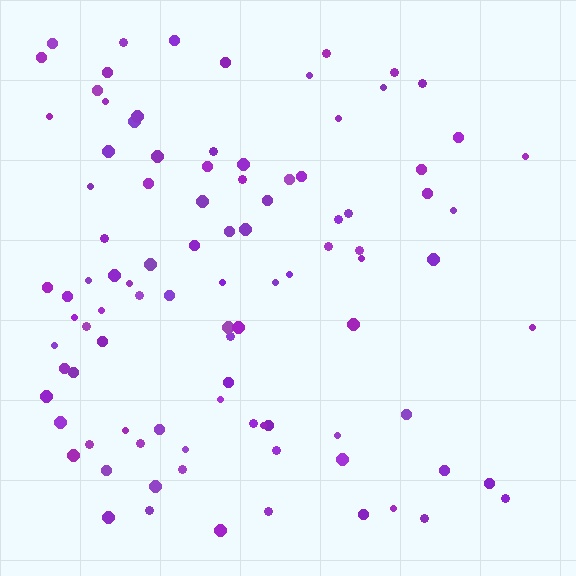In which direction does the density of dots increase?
From right to left, with the left side densest.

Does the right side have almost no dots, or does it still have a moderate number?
Still a moderate number, just noticeably fewer than the left.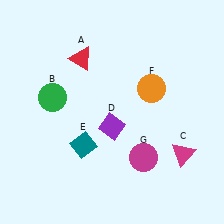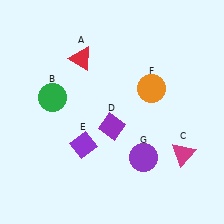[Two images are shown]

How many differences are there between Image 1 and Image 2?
There are 2 differences between the two images.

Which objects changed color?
E changed from teal to purple. G changed from magenta to purple.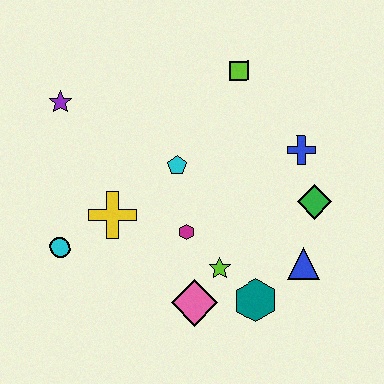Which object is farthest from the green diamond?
The purple star is farthest from the green diamond.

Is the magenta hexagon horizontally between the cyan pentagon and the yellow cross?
No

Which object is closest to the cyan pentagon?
The magenta hexagon is closest to the cyan pentagon.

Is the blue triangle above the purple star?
No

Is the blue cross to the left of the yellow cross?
No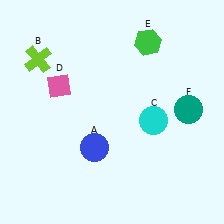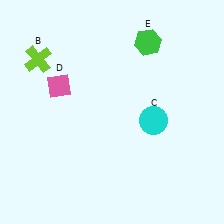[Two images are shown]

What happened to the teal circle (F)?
The teal circle (F) was removed in Image 2. It was in the top-right area of Image 1.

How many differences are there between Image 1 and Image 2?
There are 2 differences between the two images.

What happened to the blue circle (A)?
The blue circle (A) was removed in Image 2. It was in the bottom-left area of Image 1.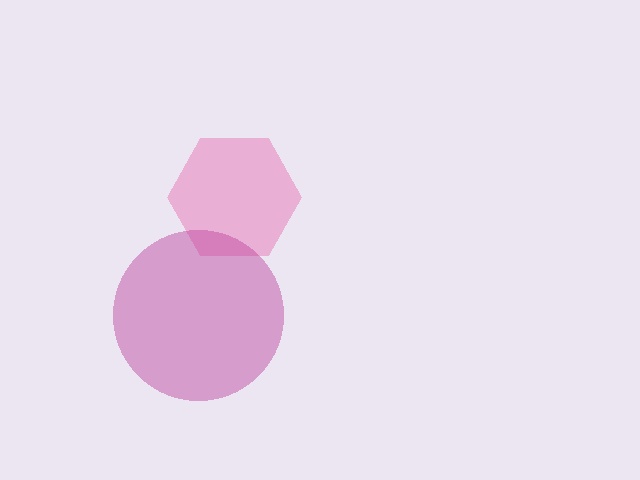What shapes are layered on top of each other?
The layered shapes are: a pink hexagon, a magenta circle.